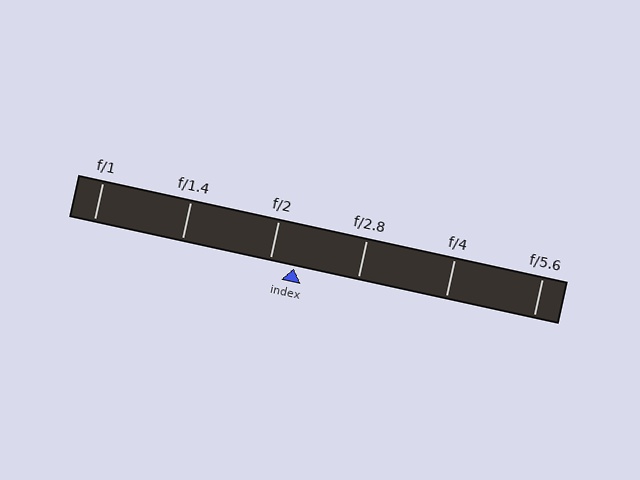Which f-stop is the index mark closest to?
The index mark is closest to f/2.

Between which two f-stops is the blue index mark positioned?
The index mark is between f/2 and f/2.8.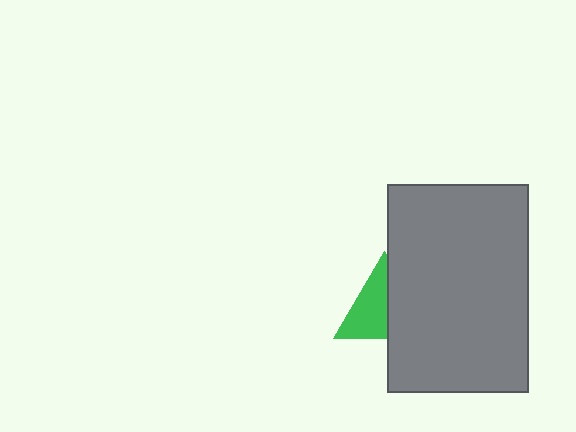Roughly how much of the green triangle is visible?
About half of it is visible (roughly 56%).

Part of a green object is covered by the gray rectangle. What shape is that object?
It is a triangle.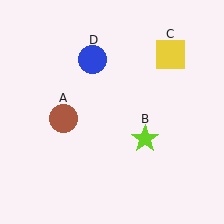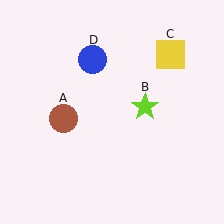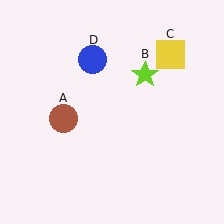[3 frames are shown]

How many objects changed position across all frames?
1 object changed position: lime star (object B).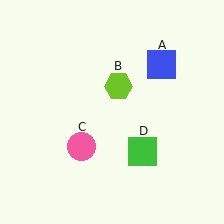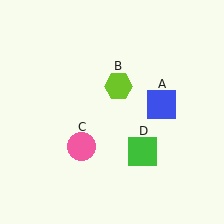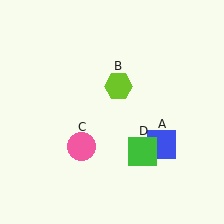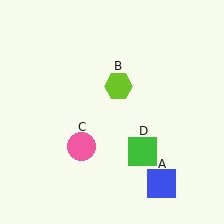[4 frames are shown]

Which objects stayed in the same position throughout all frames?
Lime hexagon (object B) and pink circle (object C) and green square (object D) remained stationary.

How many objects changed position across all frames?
1 object changed position: blue square (object A).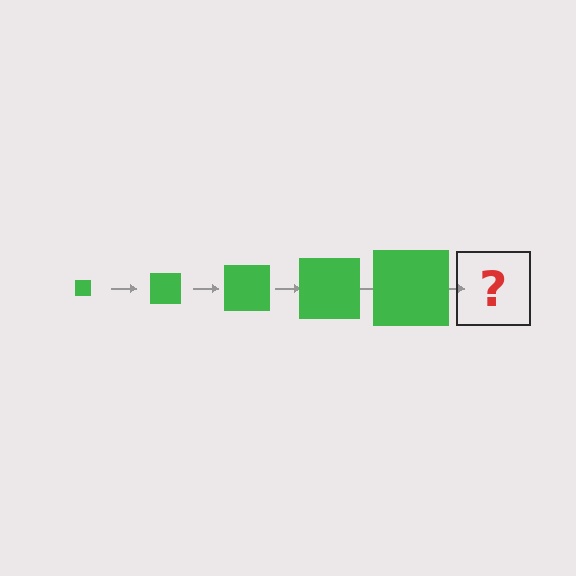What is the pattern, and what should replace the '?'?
The pattern is that the square gets progressively larger each step. The '?' should be a green square, larger than the previous one.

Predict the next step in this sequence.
The next step is a green square, larger than the previous one.